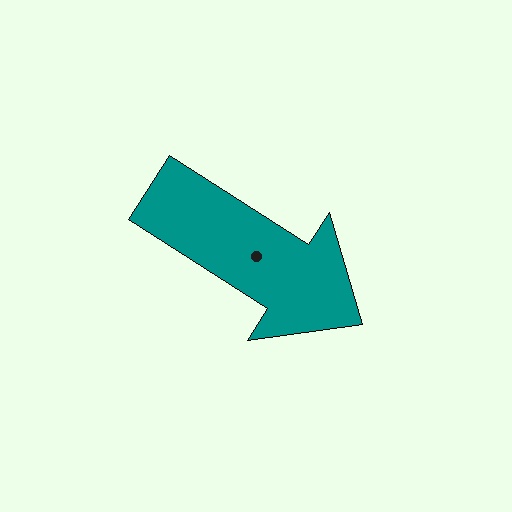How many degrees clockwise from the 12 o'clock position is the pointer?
Approximately 123 degrees.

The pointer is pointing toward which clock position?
Roughly 4 o'clock.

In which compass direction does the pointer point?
Southeast.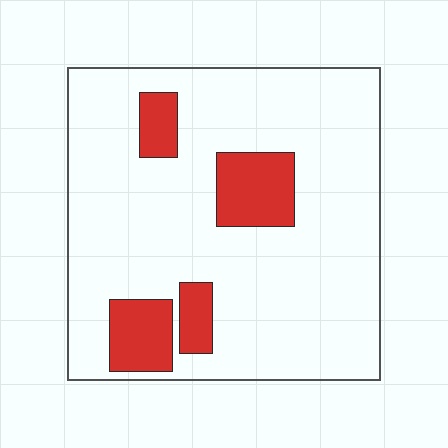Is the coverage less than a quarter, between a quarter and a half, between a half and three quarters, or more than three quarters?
Less than a quarter.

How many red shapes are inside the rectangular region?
4.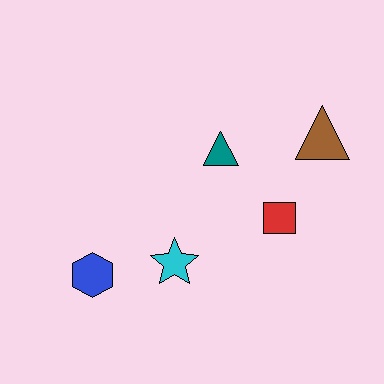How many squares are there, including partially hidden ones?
There is 1 square.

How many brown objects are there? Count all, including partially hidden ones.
There is 1 brown object.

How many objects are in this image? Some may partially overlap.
There are 5 objects.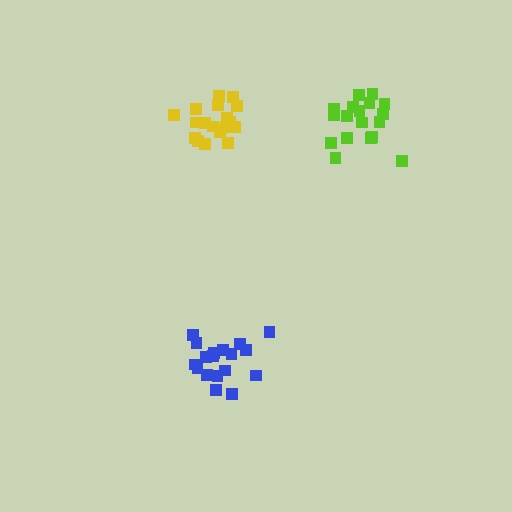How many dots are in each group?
Group 1: 19 dots, Group 2: 19 dots, Group 3: 18 dots (56 total).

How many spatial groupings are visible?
There are 3 spatial groupings.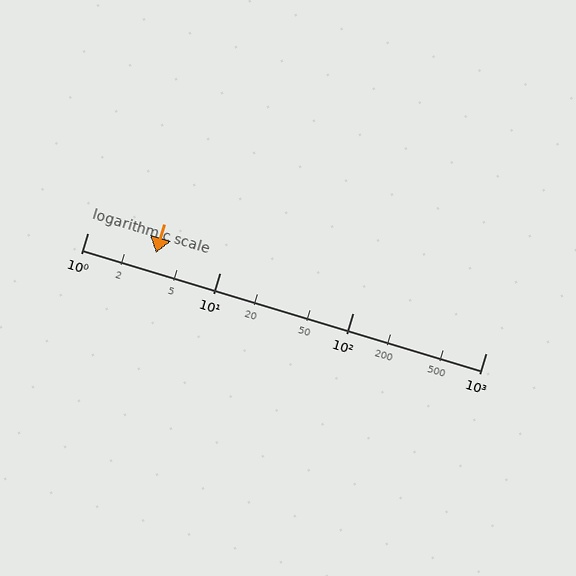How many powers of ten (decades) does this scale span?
The scale spans 3 decades, from 1 to 1000.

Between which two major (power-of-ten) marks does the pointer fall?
The pointer is between 1 and 10.